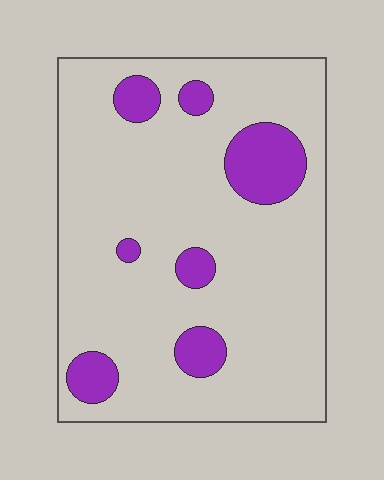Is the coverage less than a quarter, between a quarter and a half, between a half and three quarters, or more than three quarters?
Less than a quarter.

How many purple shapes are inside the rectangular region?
7.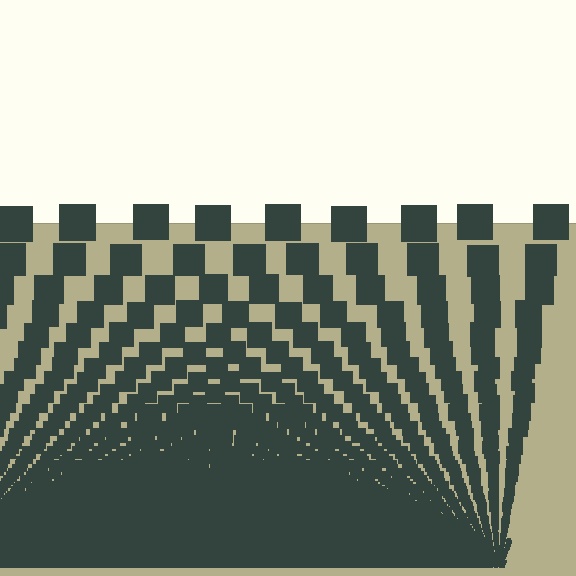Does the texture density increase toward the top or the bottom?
Density increases toward the bottom.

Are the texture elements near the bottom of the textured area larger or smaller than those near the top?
Smaller. The gradient is inverted — elements near the bottom are smaller and denser.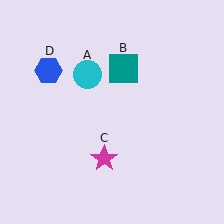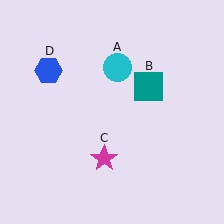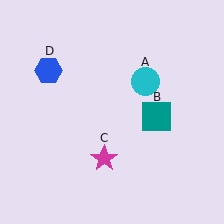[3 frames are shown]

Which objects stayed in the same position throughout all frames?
Magenta star (object C) and blue hexagon (object D) remained stationary.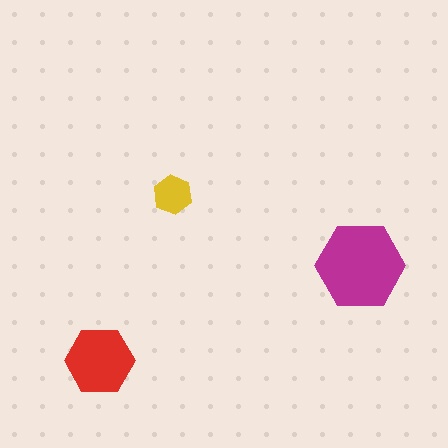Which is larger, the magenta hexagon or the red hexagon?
The magenta one.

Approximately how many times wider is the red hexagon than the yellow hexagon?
About 2 times wider.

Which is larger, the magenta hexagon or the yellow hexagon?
The magenta one.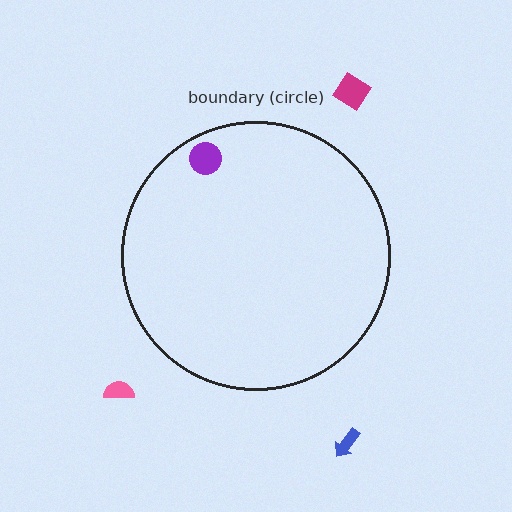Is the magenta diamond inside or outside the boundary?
Outside.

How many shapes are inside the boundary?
1 inside, 3 outside.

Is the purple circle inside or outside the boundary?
Inside.